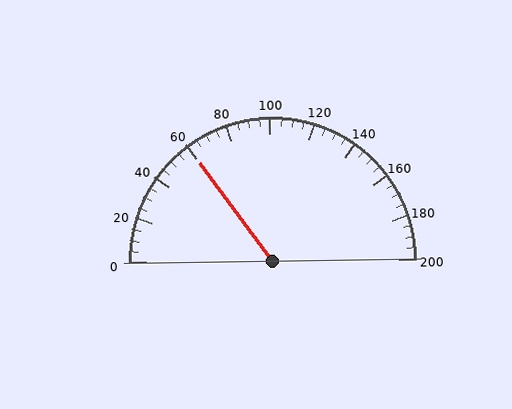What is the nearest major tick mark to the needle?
The nearest major tick mark is 60.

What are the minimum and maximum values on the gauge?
The gauge ranges from 0 to 200.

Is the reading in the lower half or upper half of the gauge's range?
The reading is in the lower half of the range (0 to 200).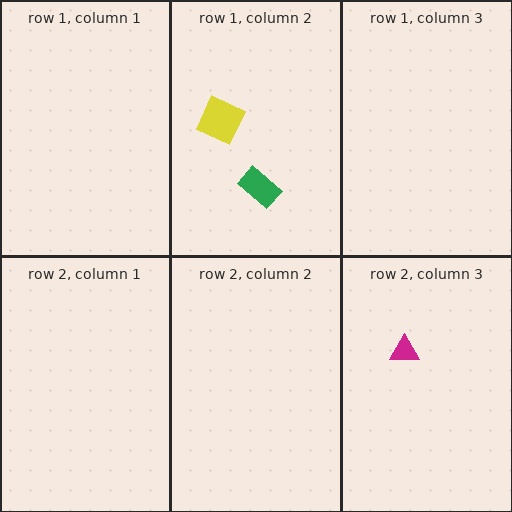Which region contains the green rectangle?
The row 1, column 2 region.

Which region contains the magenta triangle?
The row 2, column 3 region.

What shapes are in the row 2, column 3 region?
The magenta triangle.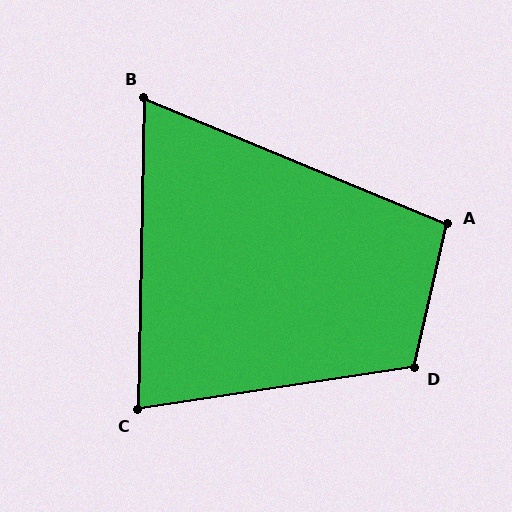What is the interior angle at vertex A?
Approximately 100 degrees (obtuse).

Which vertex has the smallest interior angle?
B, at approximately 69 degrees.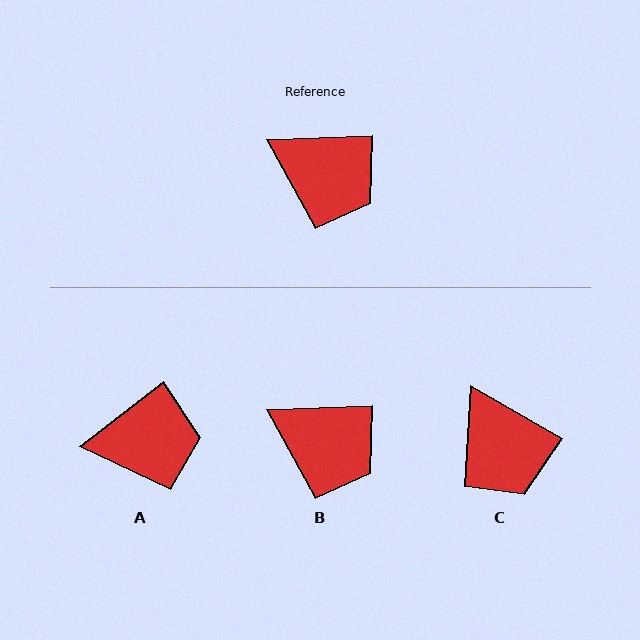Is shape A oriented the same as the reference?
No, it is off by about 36 degrees.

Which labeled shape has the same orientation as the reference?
B.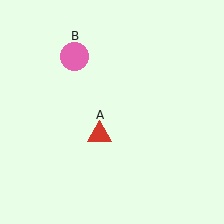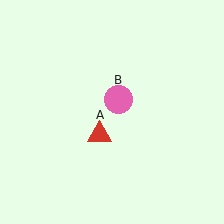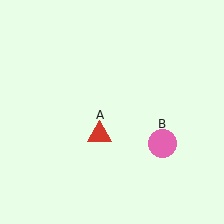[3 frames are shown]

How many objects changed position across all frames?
1 object changed position: pink circle (object B).